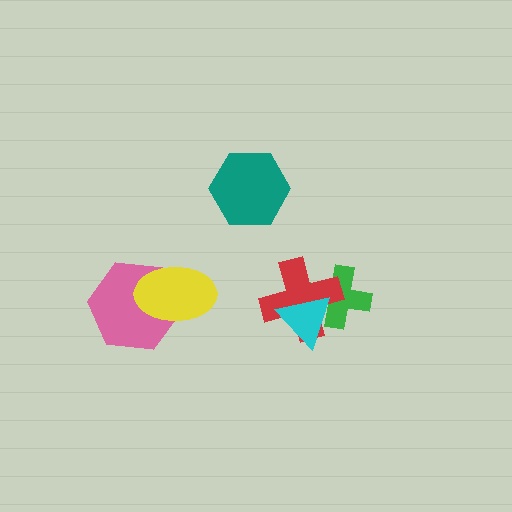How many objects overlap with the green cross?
2 objects overlap with the green cross.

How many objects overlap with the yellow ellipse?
1 object overlaps with the yellow ellipse.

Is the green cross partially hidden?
Yes, it is partially covered by another shape.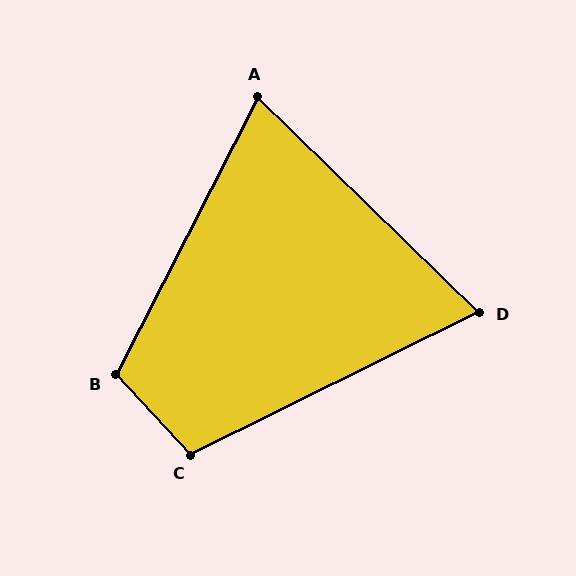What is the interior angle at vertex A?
Approximately 73 degrees (acute).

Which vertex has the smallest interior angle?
D, at approximately 70 degrees.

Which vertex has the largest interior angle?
B, at approximately 110 degrees.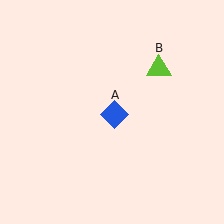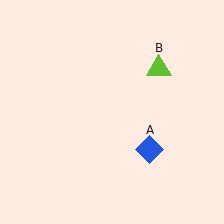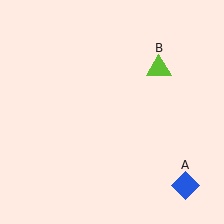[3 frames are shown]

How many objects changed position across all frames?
1 object changed position: blue diamond (object A).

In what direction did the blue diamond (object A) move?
The blue diamond (object A) moved down and to the right.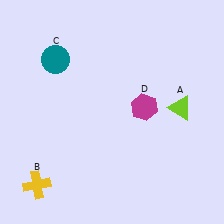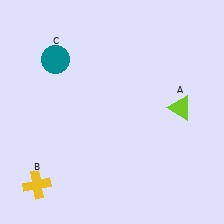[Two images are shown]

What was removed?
The magenta hexagon (D) was removed in Image 2.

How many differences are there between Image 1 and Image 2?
There is 1 difference between the two images.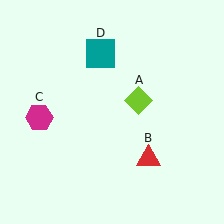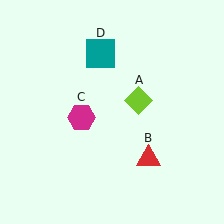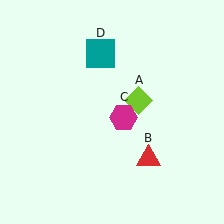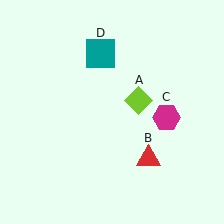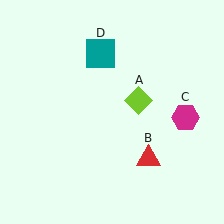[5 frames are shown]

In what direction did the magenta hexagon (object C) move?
The magenta hexagon (object C) moved right.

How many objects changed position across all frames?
1 object changed position: magenta hexagon (object C).